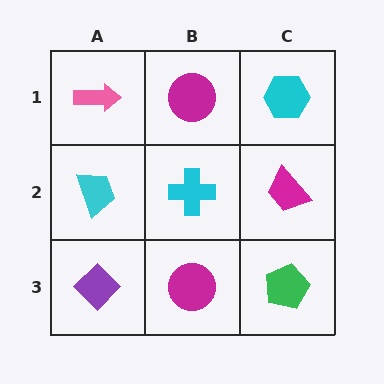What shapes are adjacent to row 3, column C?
A magenta trapezoid (row 2, column C), a magenta circle (row 3, column B).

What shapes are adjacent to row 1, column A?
A cyan trapezoid (row 2, column A), a magenta circle (row 1, column B).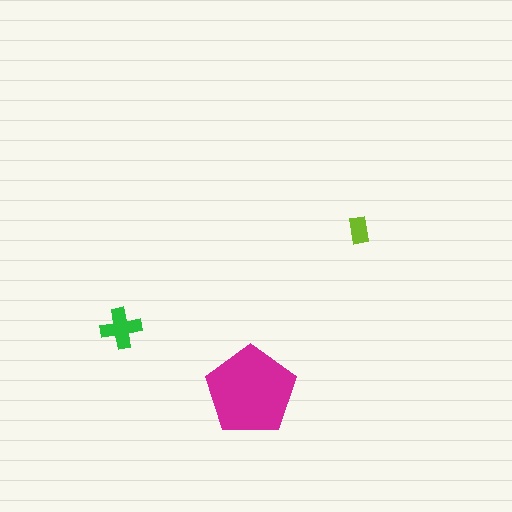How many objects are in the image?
There are 3 objects in the image.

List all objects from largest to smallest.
The magenta pentagon, the green cross, the lime rectangle.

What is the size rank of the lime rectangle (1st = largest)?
3rd.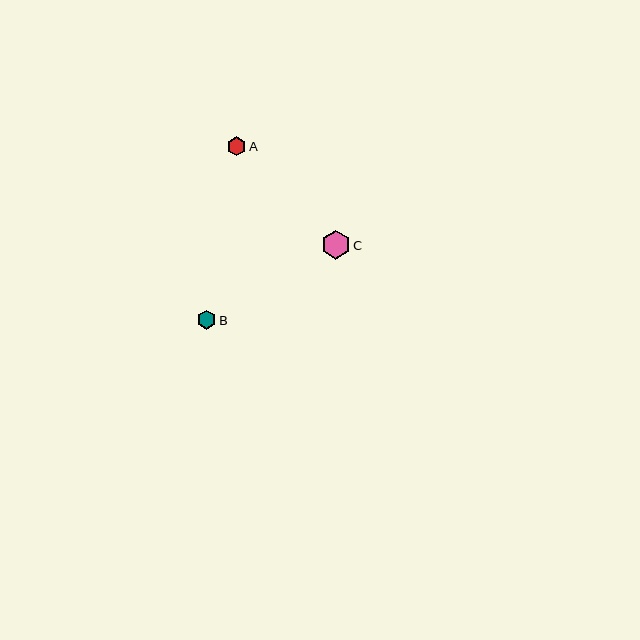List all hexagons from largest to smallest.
From largest to smallest: C, B, A.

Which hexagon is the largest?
Hexagon C is the largest with a size of approximately 29 pixels.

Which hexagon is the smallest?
Hexagon A is the smallest with a size of approximately 19 pixels.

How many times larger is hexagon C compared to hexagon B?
Hexagon C is approximately 1.5 times the size of hexagon B.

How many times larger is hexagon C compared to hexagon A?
Hexagon C is approximately 1.5 times the size of hexagon A.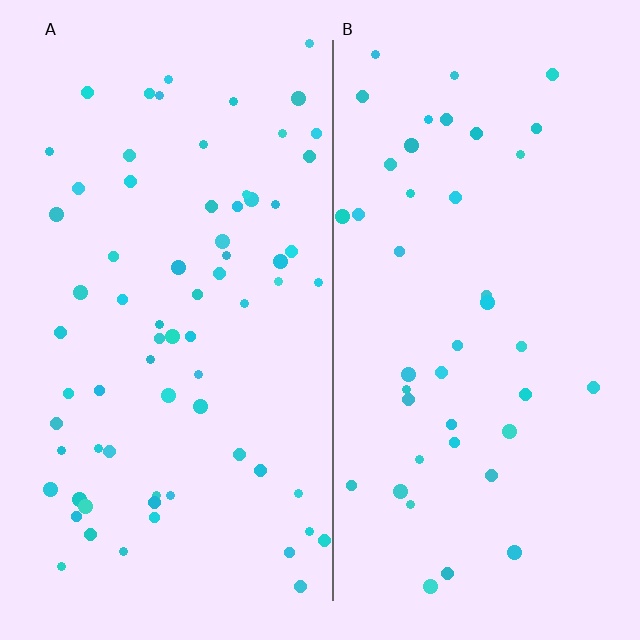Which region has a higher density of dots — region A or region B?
A (the left).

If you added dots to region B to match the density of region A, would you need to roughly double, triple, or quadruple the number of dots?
Approximately double.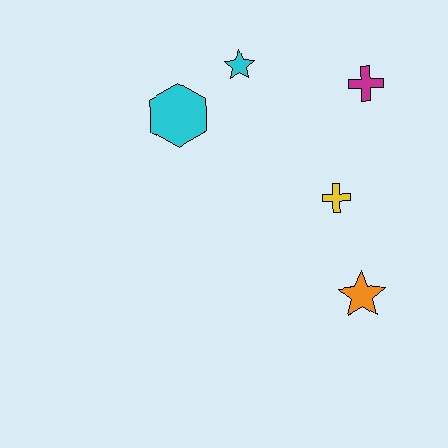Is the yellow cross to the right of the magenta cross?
No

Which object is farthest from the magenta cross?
The orange star is farthest from the magenta cross.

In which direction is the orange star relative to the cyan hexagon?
The orange star is below the cyan hexagon.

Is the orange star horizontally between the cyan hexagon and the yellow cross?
No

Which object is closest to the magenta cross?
The yellow cross is closest to the magenta cross.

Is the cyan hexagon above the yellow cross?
Yes